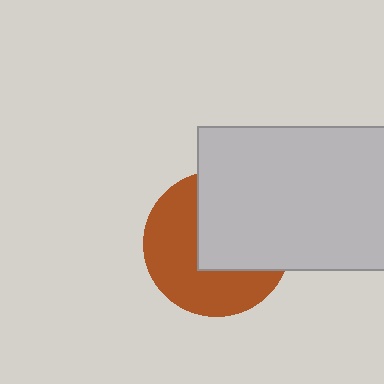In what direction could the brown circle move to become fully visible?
The brown circle could move toward the lower-left. That would shift it out from behind the light gray rectangle entirely.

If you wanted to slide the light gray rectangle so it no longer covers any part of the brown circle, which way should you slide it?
Slide it toward the upper-right — that is the most direct way to separate the two shapes.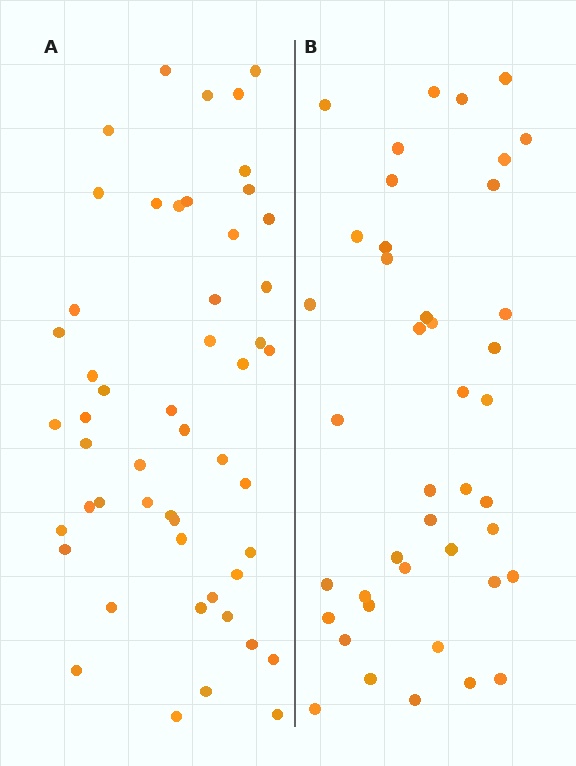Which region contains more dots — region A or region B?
Region A (the left region) has more dots.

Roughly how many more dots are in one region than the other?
Region A has roughly 8 or so more dots than region B.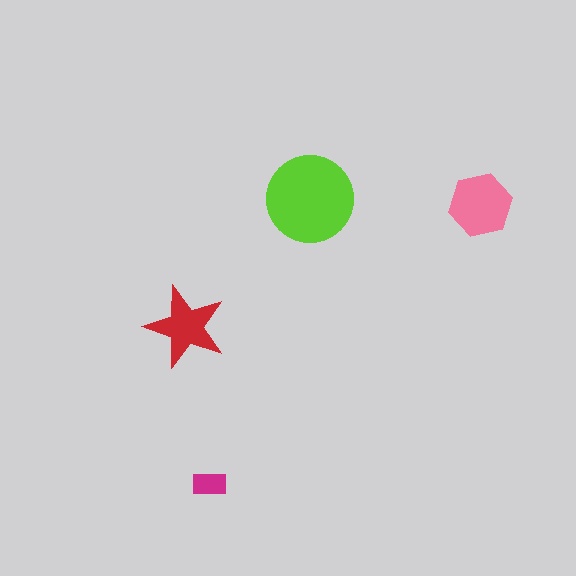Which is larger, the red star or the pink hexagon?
The pink hexagon.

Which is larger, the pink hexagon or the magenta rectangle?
The pink hexagon.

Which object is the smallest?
The magenta rectangle.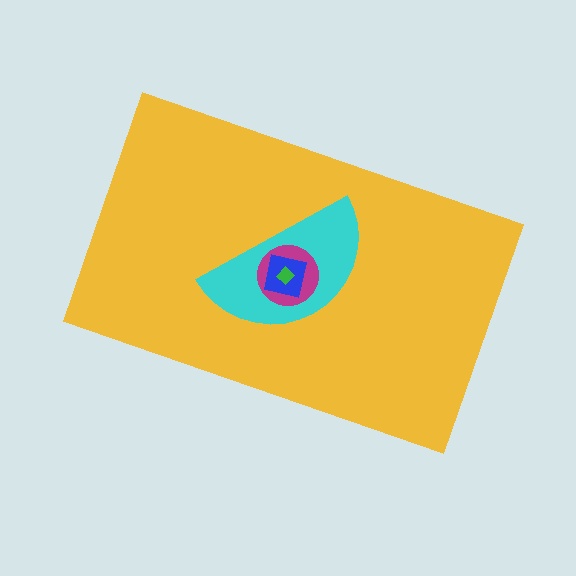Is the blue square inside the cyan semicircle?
Yes.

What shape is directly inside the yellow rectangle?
The cyan semicircle.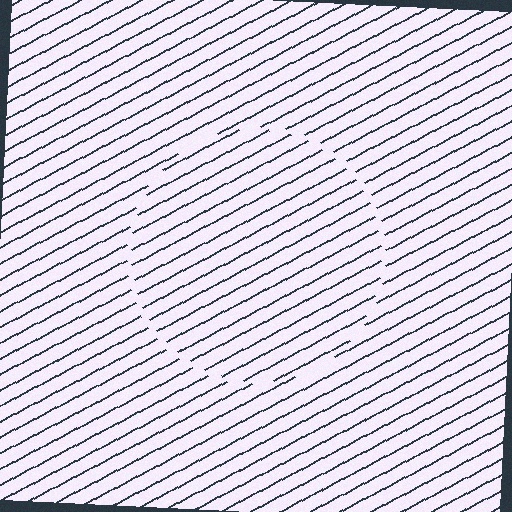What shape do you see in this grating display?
An illusory circle. The interior of the shape contains the same grating, shifted by half a period — the contour is defined by the phase discontinuity where line-ends from the inner and outer gratings abut.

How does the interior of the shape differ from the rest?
The interior of the shape contains the same grating, shifted by half a period — the contour is defined by the phase discontinuity where line-ends from the inner and outer gratings abut.